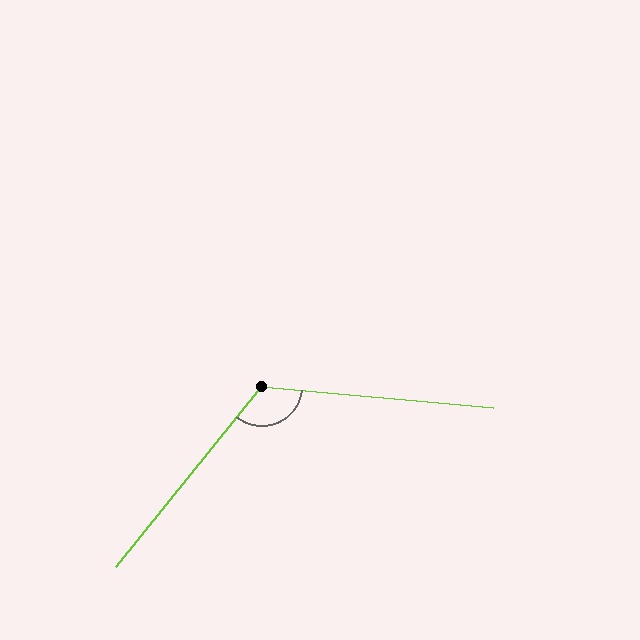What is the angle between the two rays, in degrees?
Approximately 124 degrees.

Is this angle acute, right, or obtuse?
It is obtuse.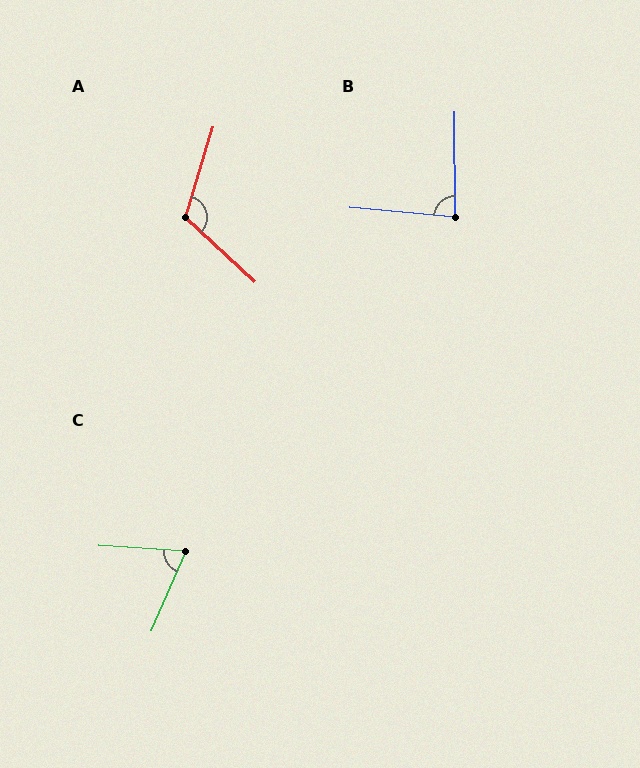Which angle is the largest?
A, at approximately 116 degrees.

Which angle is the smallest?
C, at approximately 71 degrees.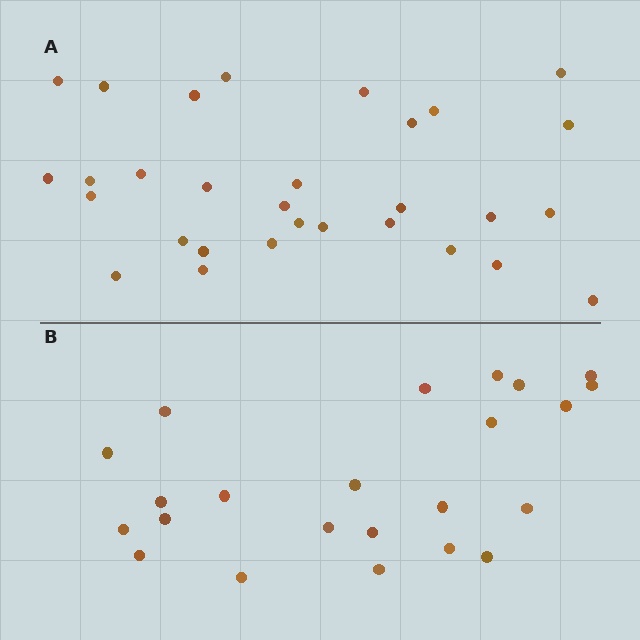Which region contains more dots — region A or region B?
Region A (the top region) has more dots.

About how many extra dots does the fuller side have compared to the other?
Region A has roughly 8 or so more dots than region B.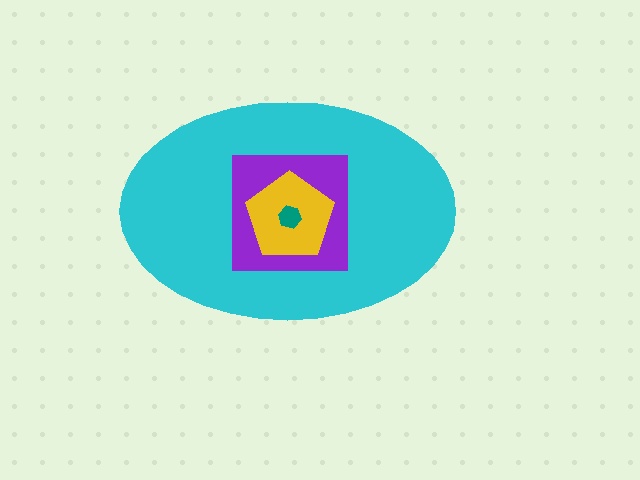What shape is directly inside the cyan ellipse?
The purple square.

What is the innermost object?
The teal hexagon.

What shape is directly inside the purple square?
The yellow pentagon.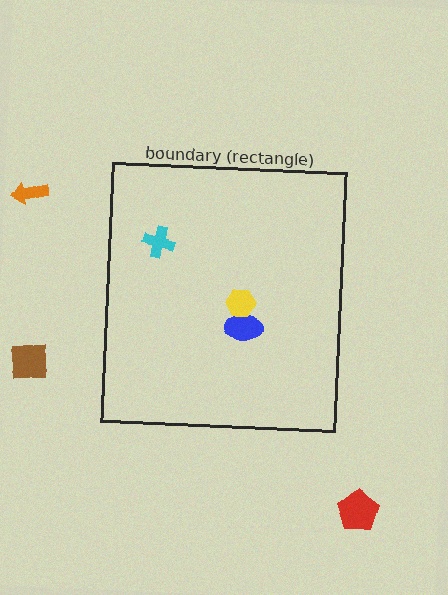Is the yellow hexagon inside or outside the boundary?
Inside.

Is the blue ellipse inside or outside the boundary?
Inside.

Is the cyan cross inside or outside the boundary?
Inside.